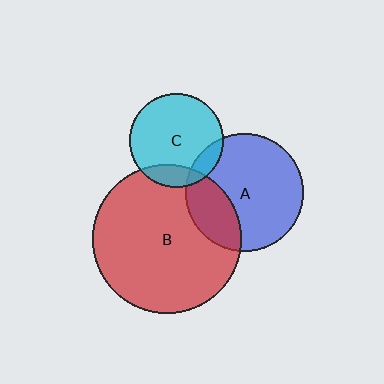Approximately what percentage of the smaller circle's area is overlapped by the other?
Approximately 10%.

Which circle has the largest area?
Circle B (red).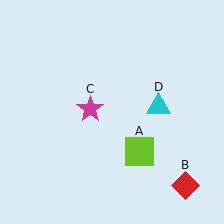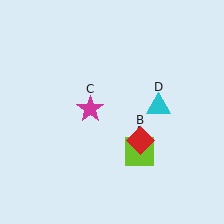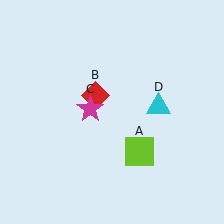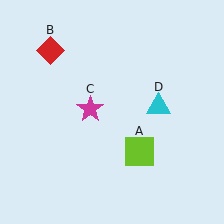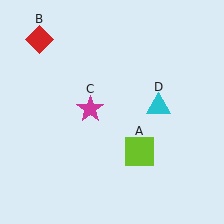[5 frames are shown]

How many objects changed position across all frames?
1 object changed position: red diamond (object B).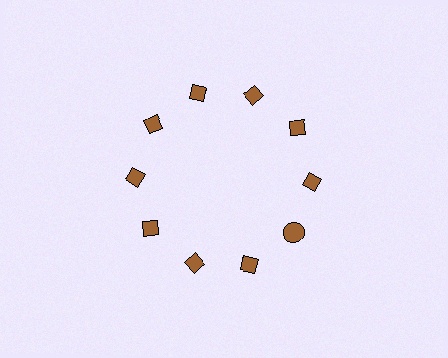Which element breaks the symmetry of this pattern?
The brown circle at roughly the 4 o'clock position breaks the symmetry. All other shapes are brown diamonds.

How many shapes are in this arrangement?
There are 10 shapes arranged in a ring pattern.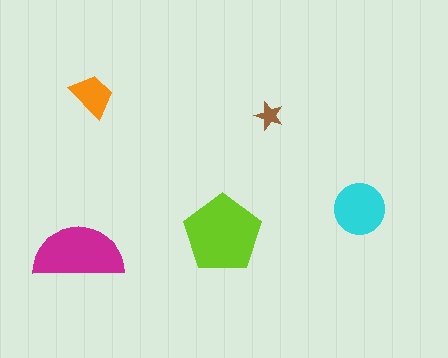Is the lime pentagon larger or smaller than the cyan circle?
Larger.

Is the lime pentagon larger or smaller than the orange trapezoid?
Larger.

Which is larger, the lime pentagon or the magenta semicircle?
The lime pentagon.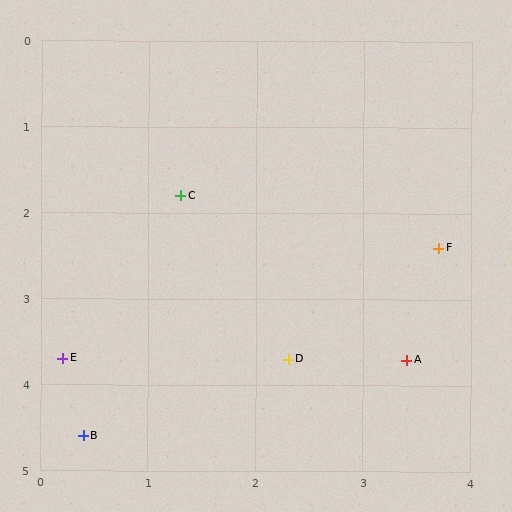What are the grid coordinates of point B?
Point B is at approximately (0.4, 4.6).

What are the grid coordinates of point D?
Point D is at approximately (2.3, 3.7).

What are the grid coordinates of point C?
Point C is at approximately (1.3, 1.8).